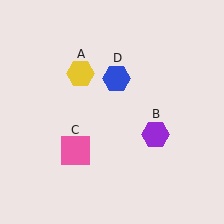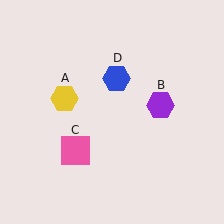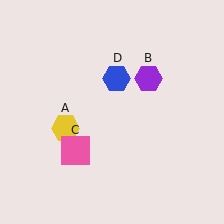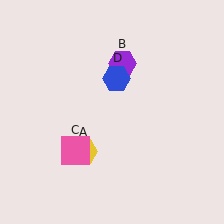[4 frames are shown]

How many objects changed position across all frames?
2 objects changed position: yellow hexagon (object A), purple hexagon (object B).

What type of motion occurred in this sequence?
The yellow hexagon (object A), purple hexagon (object B) rotated counterclockwise around the center of the scene.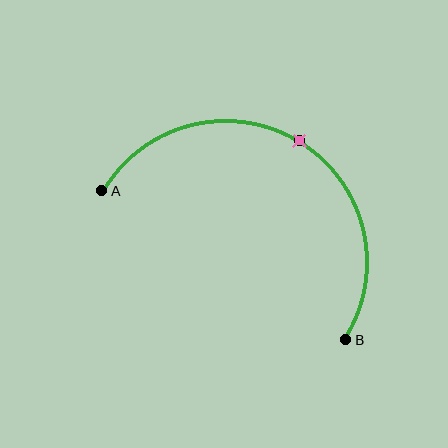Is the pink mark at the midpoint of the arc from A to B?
Yes. The pink mark lies on the arc at equal arc-length from both A and B — it is the arc midpoint.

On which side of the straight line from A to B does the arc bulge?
The arc bulges above the straight line connecting A and B.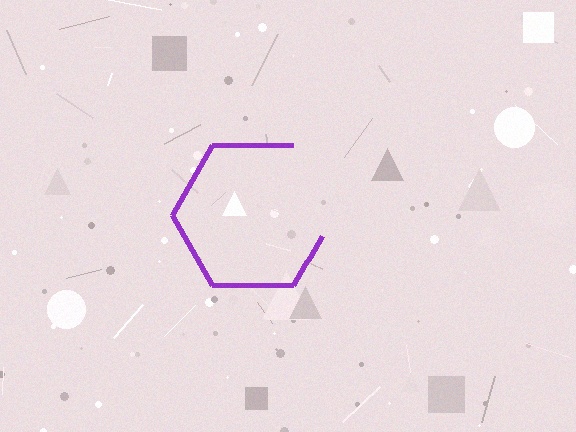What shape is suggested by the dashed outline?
The dashed outline suggests a hexagon.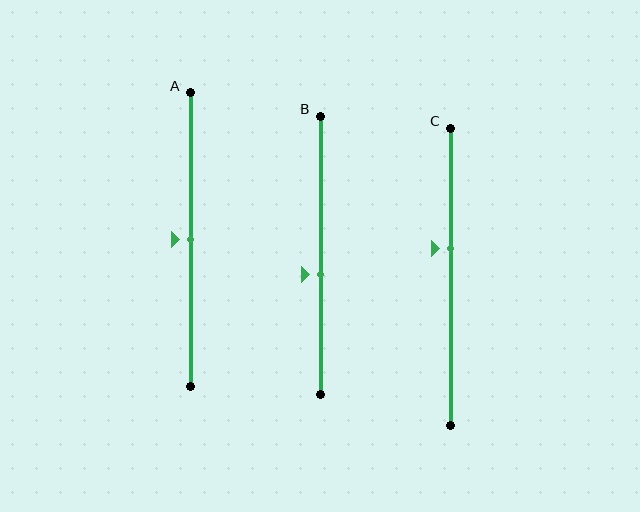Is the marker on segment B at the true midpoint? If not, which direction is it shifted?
No, the marker on segment B is shifted downward by about 7% of the segment length.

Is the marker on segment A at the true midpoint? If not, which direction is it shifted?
Yes, the marker on segment A is at the true midpoint.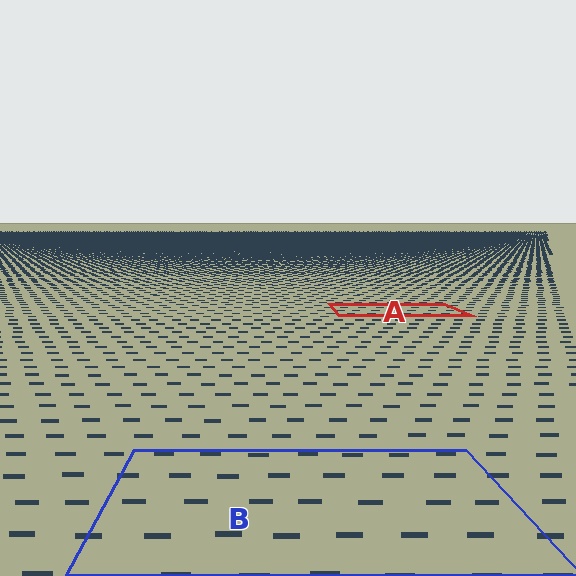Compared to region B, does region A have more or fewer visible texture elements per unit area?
Region A has more texture elements per unit area — they are packed more densely because it is farther away.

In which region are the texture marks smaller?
The texture marks are smaller in region A, because it is farther away.